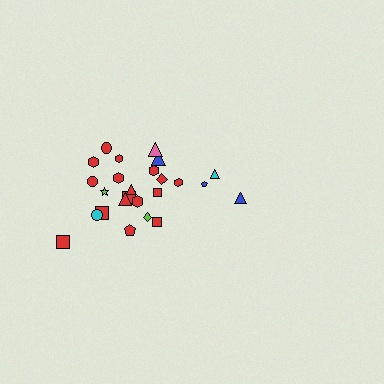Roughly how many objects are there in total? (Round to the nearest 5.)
Roughly 25 objects in total.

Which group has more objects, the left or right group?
The left group.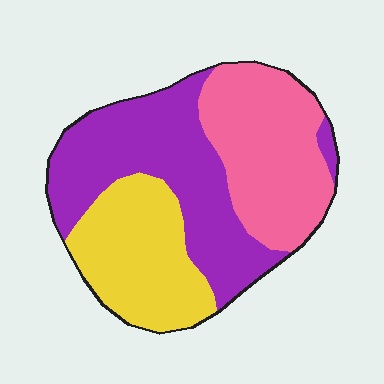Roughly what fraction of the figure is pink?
Pink covers about 30% of the figure.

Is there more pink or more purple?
Purple.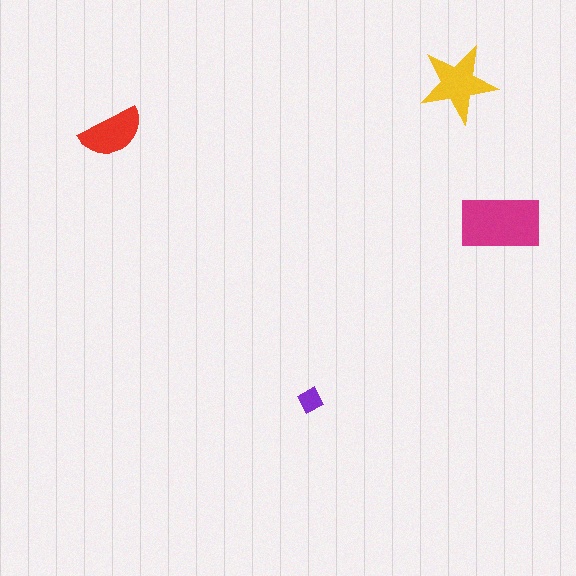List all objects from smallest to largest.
The purple diamond, the red semicircle, the yellow star, the magenta rectangle.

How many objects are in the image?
There are 4 objects in the image.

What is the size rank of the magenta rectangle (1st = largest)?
1st.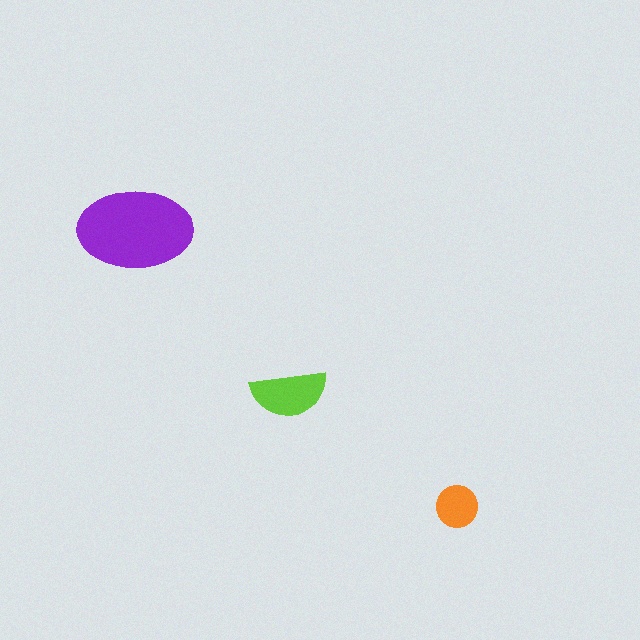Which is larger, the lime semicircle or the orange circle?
The lime semicircle.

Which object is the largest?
The purple ellipse.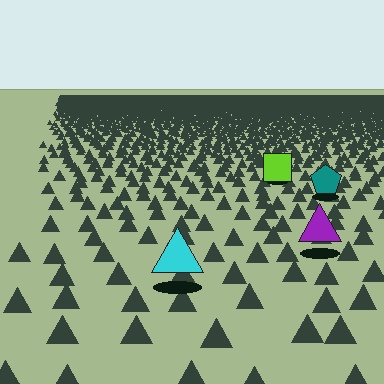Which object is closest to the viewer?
The cyan triangle is closest. The texture marks near it are larger and more spread out.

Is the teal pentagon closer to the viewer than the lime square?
Yes. The teal pentagon is closer — you can tell from the texture gradient: the ground texture is coarser near it.